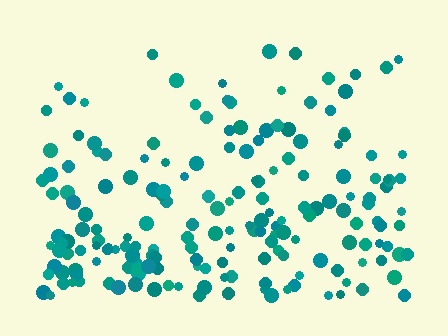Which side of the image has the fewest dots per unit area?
The top.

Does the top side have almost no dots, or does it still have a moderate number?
Still a moderate number, just noticeably fewer than the bottom.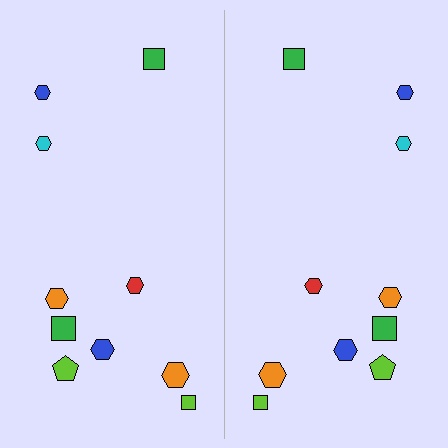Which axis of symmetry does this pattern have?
The pattern has a vertical axis of symmetry running through the center of the image.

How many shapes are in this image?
There are 20 shapes in this image.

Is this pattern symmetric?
Yes, this pattern has bilateral (reflection) symmetry.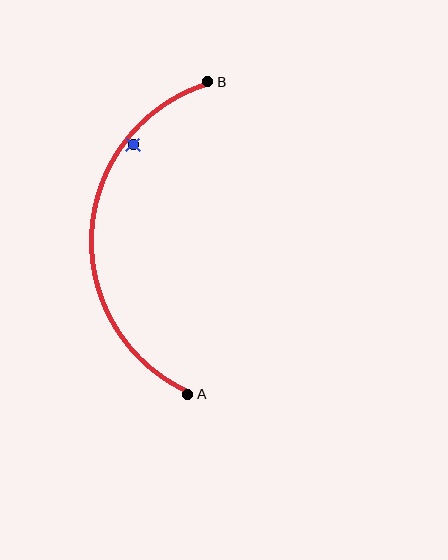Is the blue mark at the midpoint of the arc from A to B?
No — the blue mark does not lie on the arc at all. It sits slightly inside the curve.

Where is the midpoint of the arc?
The arc midpoint is the point on the curve farthest from the straight line joining A and B. It sits to the left of that line.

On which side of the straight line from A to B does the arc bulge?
The arc bulges to the left of the straight line connecting A and B.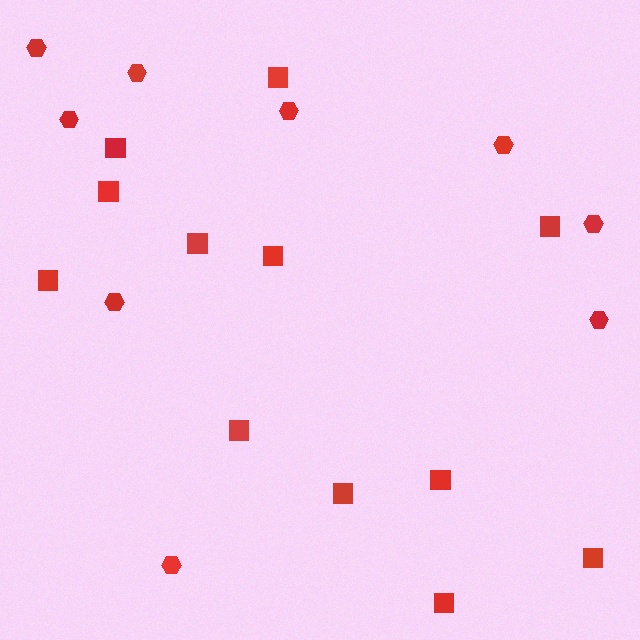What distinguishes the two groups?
There are 2 groups: one group of hexagons (9) and one group of squares (12).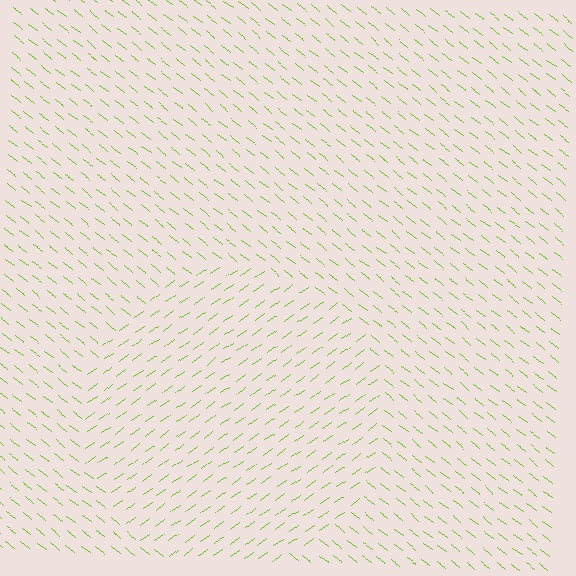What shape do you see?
I see a circle.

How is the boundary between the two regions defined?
The boundary is defined purely by a change in line orientation (approximately 73 degrees difference). All lines are the same color and thickness.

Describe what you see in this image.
The image is filled with small lime line segments. A circle region in the image has lines oriented differently from the surrounding lines, creating a visible texture boundary.